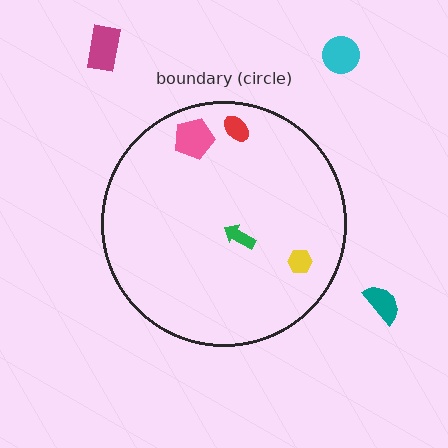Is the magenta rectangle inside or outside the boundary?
Outside.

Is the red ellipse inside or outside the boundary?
Inside.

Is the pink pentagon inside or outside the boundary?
Inside.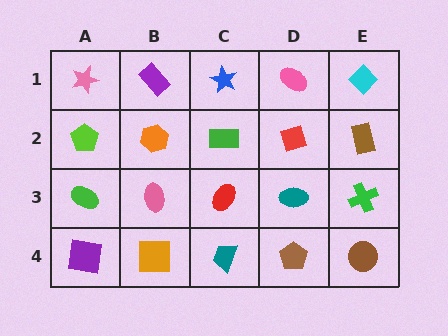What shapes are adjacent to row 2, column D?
A pink ellipse (row 1, column D), a teal ellipse (row 3, column D), a green rectangle (row 2, column C), a brown rectangle (row 2, column E).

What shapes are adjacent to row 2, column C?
A blue star (row 1, column C), a red ellipse (row 3, column C), an orange hexagon (row 2, column B), a red diamond (row 2, column D).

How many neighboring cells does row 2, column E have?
3.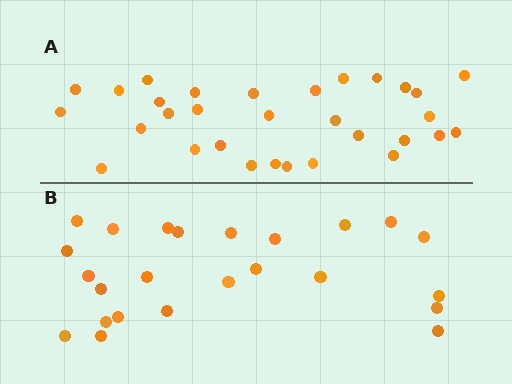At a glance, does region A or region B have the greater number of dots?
Region A (the top region) has more dots.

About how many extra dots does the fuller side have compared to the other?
Region A has roughly 8 or so more dots than region B.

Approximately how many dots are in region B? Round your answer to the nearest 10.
About 20 dots. (The exact count is 24, which rounds to 20.)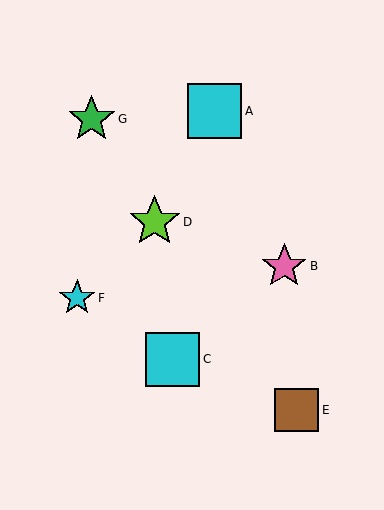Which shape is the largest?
The cyan square (labeled A) is the largest.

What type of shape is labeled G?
Shape G is a green star.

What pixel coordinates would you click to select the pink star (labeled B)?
Click at (284, 266) to select the pink star B.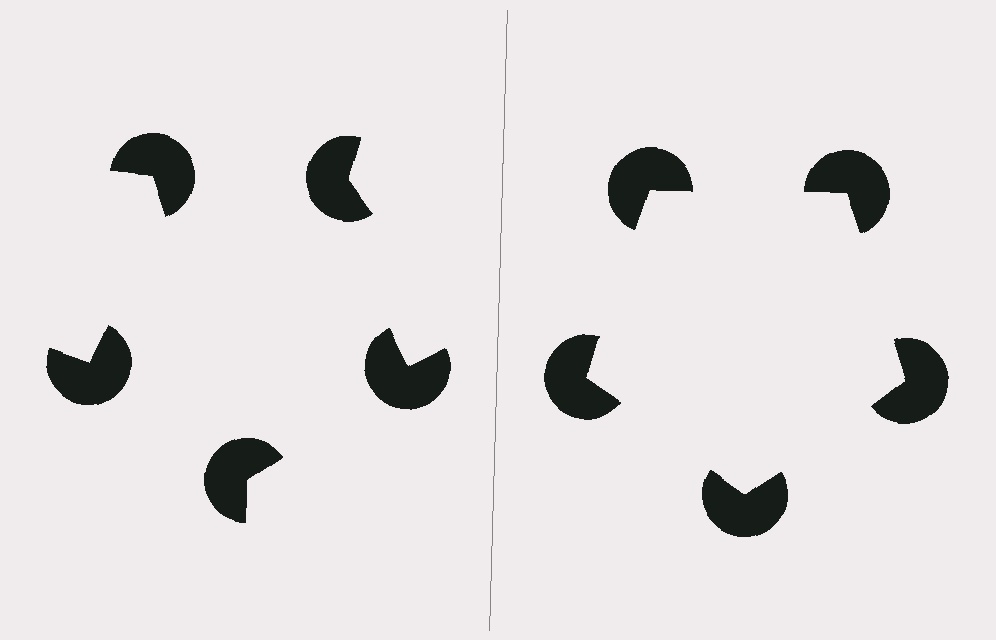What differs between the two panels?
The pac-man discs are positioned identically on both sides; only the wedge orientations differ. On the right they align to a pentagon; on the left they are misaligned.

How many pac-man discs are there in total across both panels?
10 — 5 on each side.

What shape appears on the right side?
An illusory pentagon.